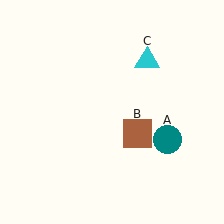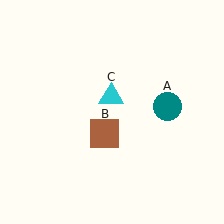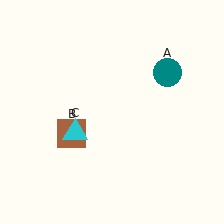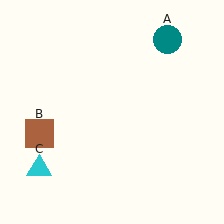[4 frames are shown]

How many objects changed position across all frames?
3 objects changed position: teal circle (object A), brown square (object B), cyan triangle (object C).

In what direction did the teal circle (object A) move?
The teal circle (object A) moved up.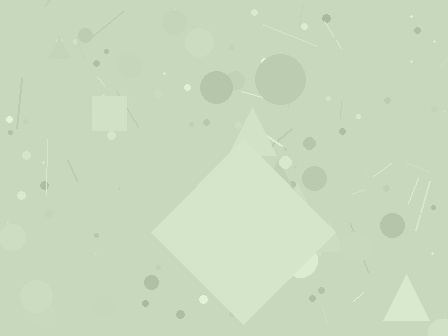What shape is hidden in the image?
A diamond is hidden in the image.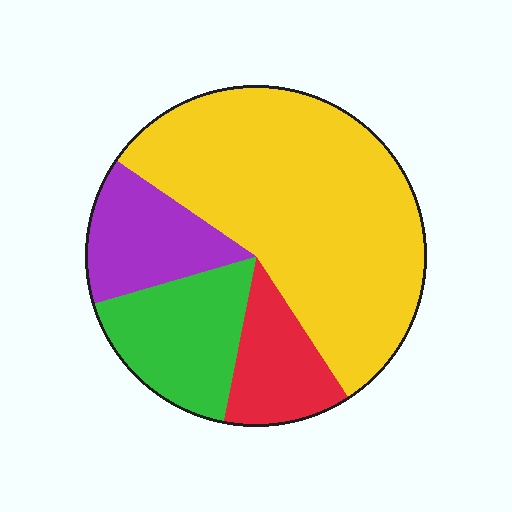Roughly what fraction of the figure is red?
Red takes up less than a sixth of the figure.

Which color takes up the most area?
Yellow, at roughly 55%.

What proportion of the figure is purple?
Purple covers about 15% of the figure.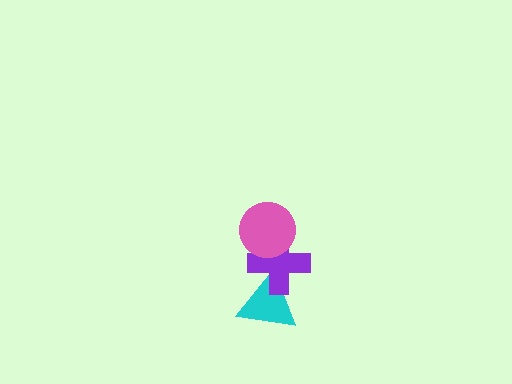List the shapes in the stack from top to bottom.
From top to bottom: the pink circle, the purple cross, the cyan triangle.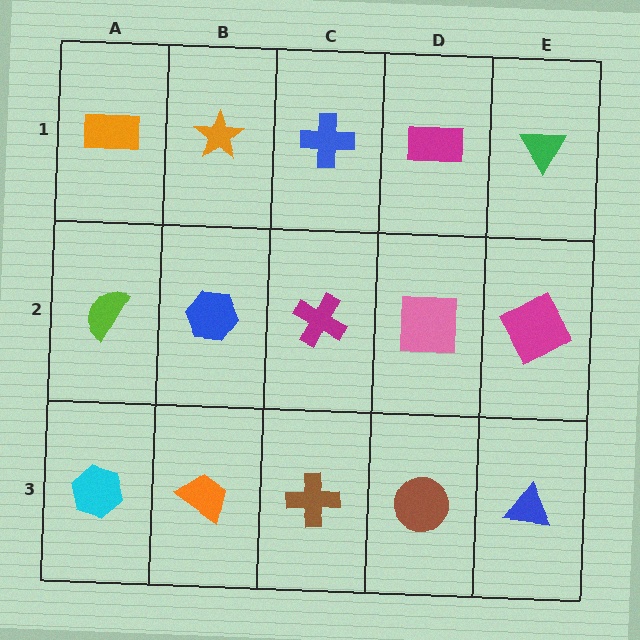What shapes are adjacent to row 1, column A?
A lime semicircle (row 2, column A), an orange star (row 1, column B).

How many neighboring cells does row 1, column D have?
3.